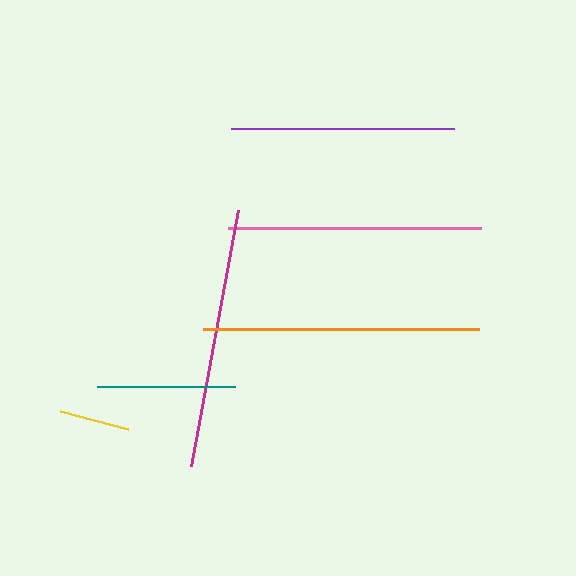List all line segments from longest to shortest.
From longest to shortest: orange, magenta, pink, purple, teal, yellow.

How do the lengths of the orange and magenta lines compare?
The orange and magenta lines are approximately the same length.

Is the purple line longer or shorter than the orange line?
The orange line is longer than the purple line.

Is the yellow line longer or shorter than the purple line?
The purple line is longer than the yellow line.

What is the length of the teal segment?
The teal segment is approximately 138 pixels long.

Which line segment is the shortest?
The yellow line is the shortest at approximately 71 pixels.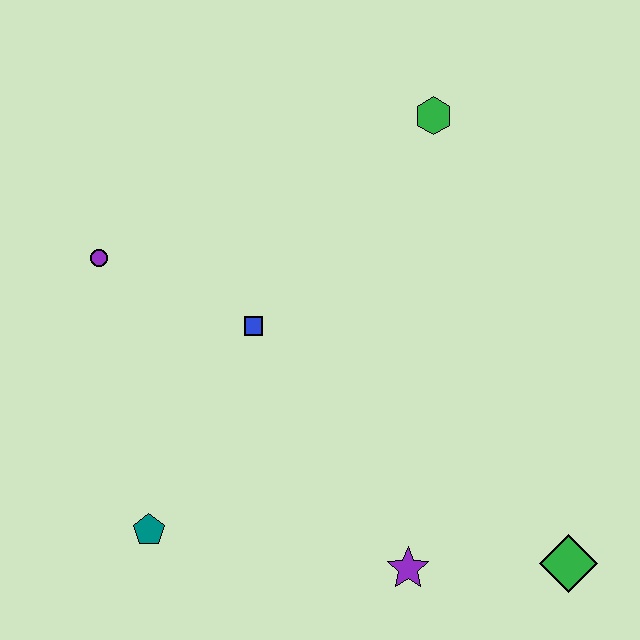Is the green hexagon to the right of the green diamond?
No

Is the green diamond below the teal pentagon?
Yes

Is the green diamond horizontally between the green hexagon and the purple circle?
No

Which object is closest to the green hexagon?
The blue square is closest to the green hexagon.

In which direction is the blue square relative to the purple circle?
The blue square is to the right of the purple circle.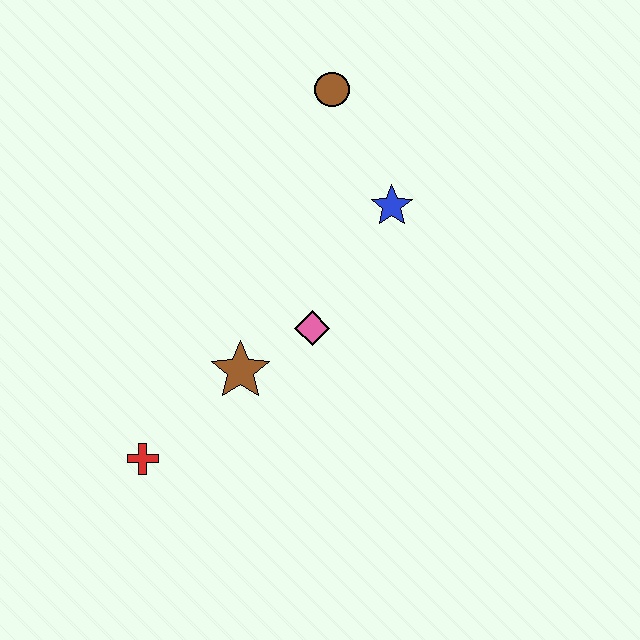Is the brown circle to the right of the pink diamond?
Yes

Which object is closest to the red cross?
The brown star is closest to the red cross.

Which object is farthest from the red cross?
The brown circle is farthest from the red cross.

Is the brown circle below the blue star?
No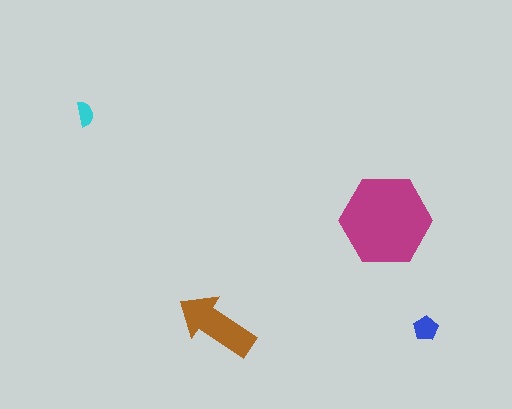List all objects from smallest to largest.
The cyan semicircle, the blue pentagon, the brown arrow, the magenta hexagon.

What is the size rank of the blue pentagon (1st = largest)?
3rd.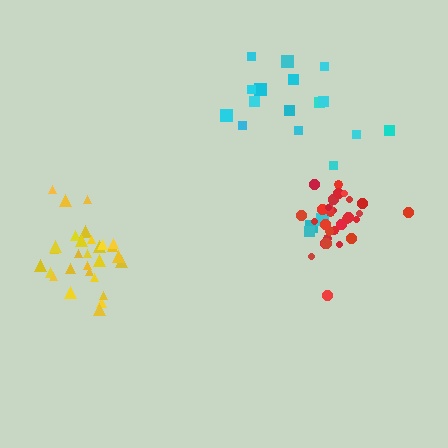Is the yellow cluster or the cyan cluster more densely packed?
Yellow.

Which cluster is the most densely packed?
Red.